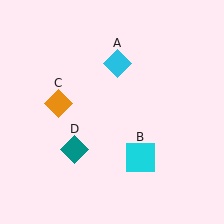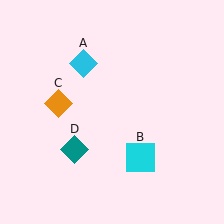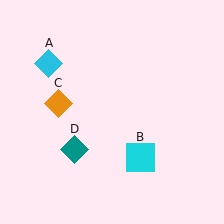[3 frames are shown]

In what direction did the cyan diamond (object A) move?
The cyan diamond (object A) moved left.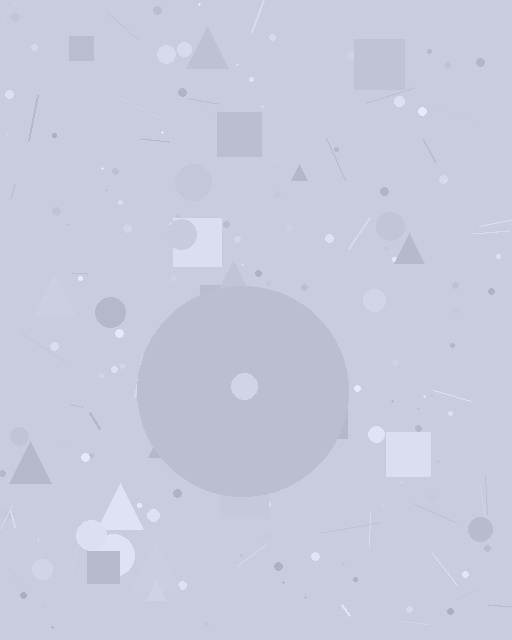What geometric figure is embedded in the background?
A circle is embedded in the background.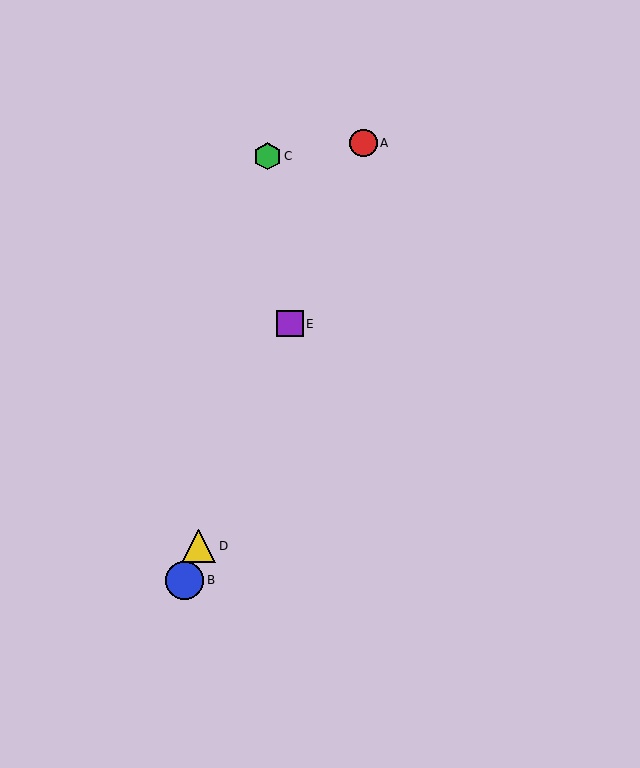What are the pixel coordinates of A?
Object A is at (364, 143).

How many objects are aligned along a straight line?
4 objects (A, B, D, E) are aligned along a straight line.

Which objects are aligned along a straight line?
Objects A, B, D, E are aligned along a straight line.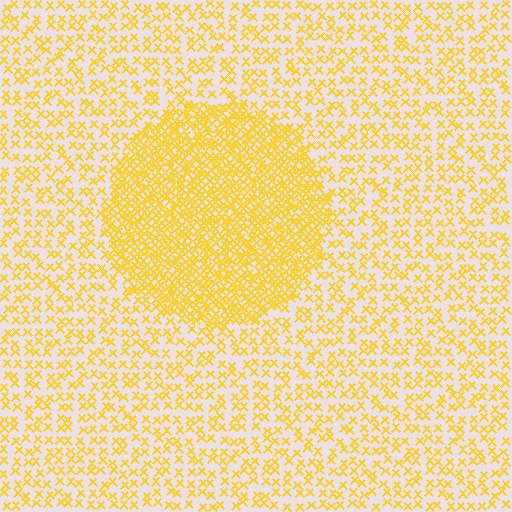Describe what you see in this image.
The image contains small yellow elements arranged at two different densities. A circle-shaped region is visible where the elements are more densely packed than the surrounding area.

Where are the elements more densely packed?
The elements are more densely packed inside the circle boundary.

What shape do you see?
I see a circle.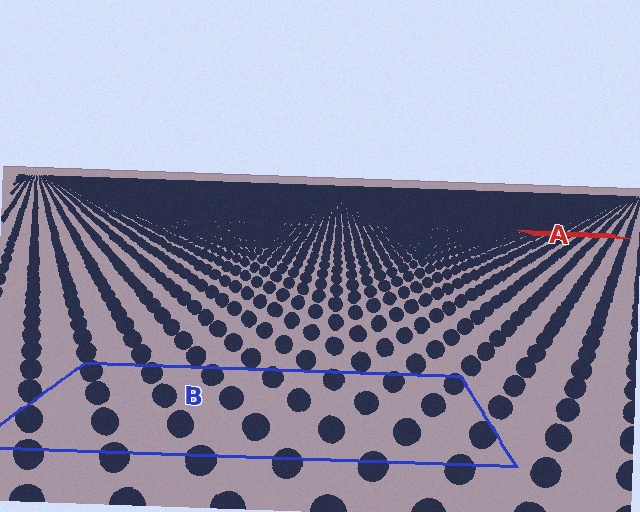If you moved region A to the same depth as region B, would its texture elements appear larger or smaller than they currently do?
They would appear larger. At a closer depth, the same texture elements are projected at a bigger on-screen size.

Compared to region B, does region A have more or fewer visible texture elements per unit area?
Region A has more texture elements per unit area — they are packed more densely because it is farther away.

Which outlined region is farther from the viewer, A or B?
Region A is farther from the viewer — the texture elements inside it appear smaller and more densely packed.